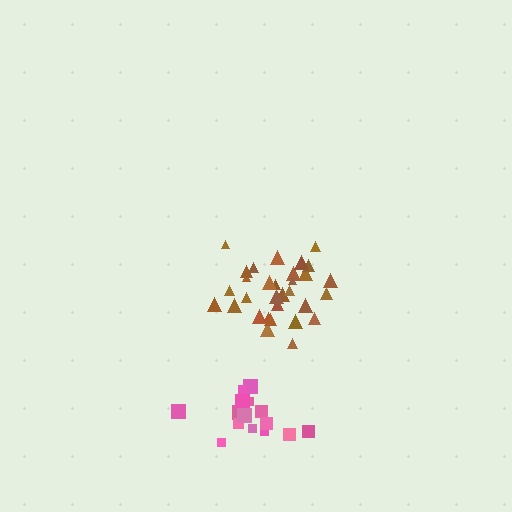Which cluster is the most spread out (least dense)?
Pink.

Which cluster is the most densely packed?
Brown.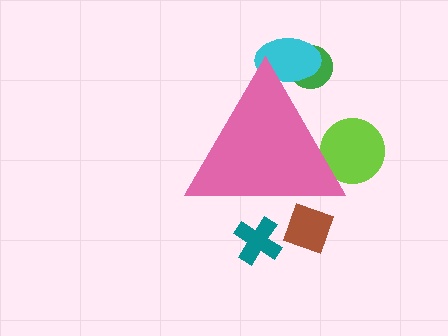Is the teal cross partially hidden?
Yes, the teal cross is partially hidden behind the pink triangle.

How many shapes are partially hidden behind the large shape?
5 shapes are partially hidden.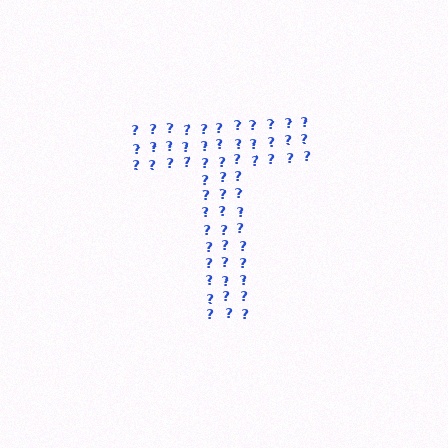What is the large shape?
The large shape is the letter T.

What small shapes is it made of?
It is made of small question marks.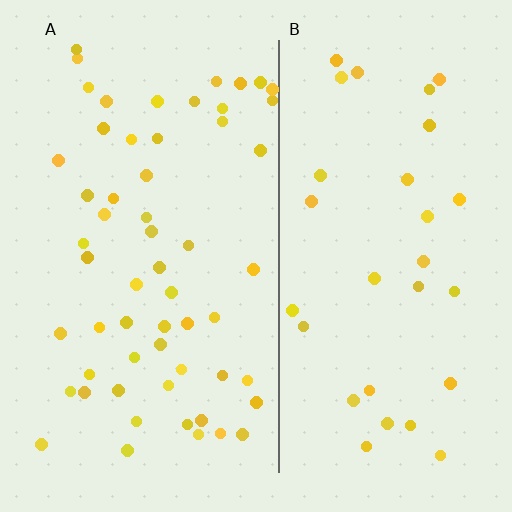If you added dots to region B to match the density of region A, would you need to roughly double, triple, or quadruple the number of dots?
Approximately double.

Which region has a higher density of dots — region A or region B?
A (the left).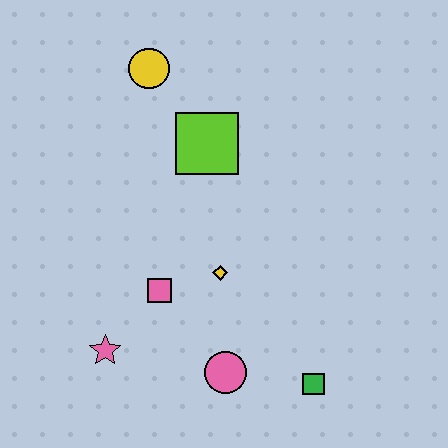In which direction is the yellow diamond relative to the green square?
The yellow diamond is above the green square.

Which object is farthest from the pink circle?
The yellow circle is farthest from the pink circle.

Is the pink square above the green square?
Yes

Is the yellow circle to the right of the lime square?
No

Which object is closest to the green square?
The pink circle is closest to the green square.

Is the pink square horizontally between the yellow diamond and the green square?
No